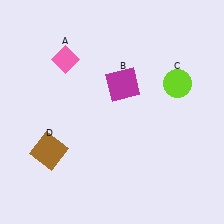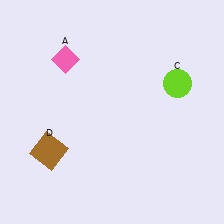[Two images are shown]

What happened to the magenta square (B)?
The magenta square (B) was removed in Image 2. It was in the top-right area of Image 1.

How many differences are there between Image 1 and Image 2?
There is 1 difference between the two images.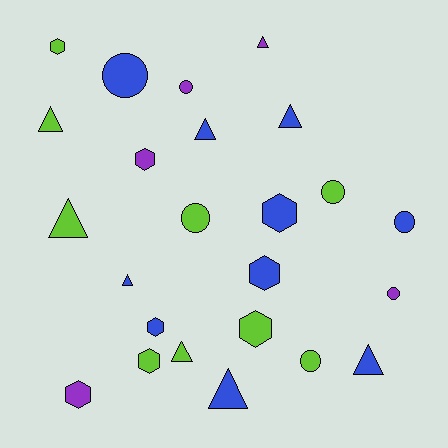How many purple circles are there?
There are 2 purple circles.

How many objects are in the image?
There are 24 objects.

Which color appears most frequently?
Blue, with 10 objects.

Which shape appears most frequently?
Triangle, with 9 objects.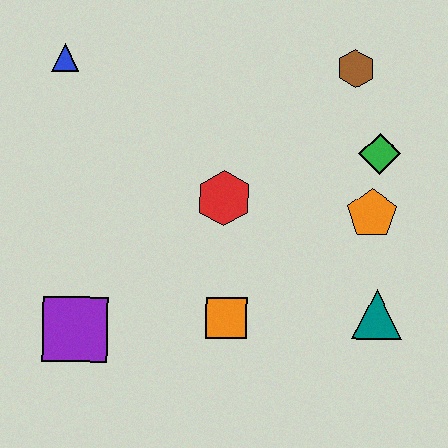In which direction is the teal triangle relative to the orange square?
The teal triangle is to the right of the orange square.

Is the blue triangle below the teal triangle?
No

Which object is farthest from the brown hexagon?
The purple square is farthest from the brown hexagon.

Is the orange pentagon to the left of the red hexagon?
No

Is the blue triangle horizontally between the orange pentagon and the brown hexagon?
No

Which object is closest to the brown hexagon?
The green diamond is closest to the brown hexagon.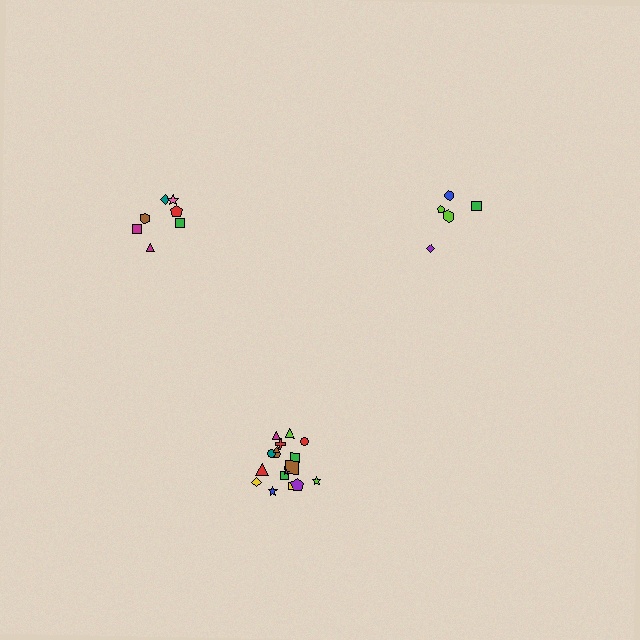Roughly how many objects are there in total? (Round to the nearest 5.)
Roughly 30 objects in total.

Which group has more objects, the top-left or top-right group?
The top-left group.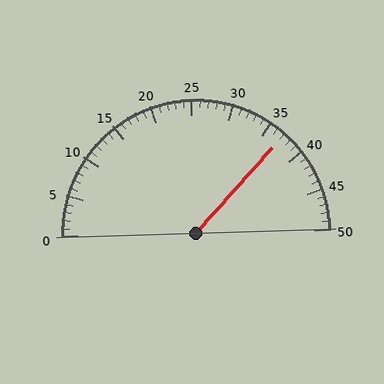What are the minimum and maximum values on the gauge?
The gauge ranges from 0 to 50.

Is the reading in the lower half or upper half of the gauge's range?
The reading is in the upper half of the range (0 to 50).